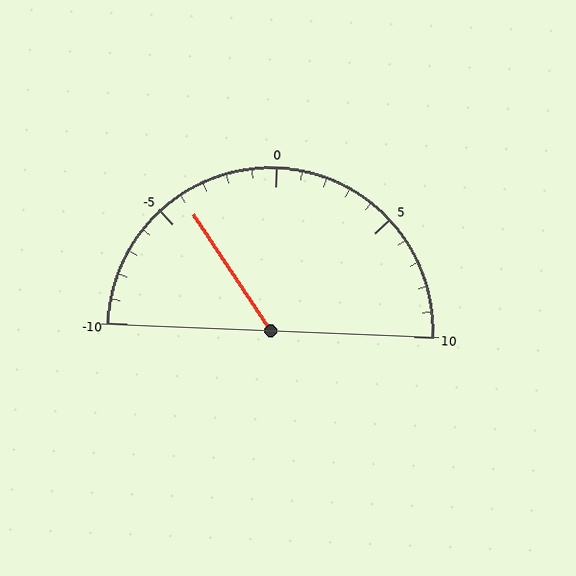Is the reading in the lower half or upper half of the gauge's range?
The reading is in the lower half of the range (-10 to 10).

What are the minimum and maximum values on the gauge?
The gauge ranges from -10 to 10.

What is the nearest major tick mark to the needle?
The nearest major tick mark is -5.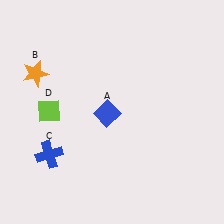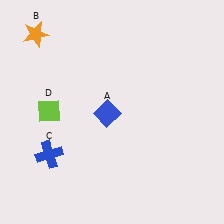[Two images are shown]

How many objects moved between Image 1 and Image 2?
1 object moved between the two images.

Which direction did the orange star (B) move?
The orange star (B) moved up.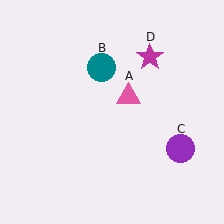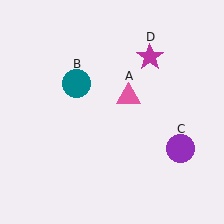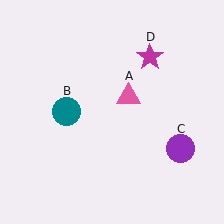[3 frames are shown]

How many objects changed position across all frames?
1 object changed position: teal circle (object B).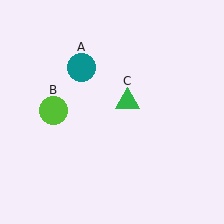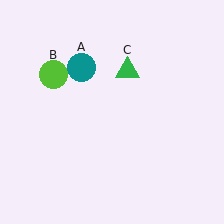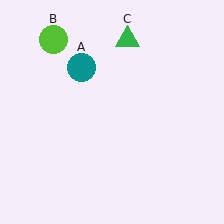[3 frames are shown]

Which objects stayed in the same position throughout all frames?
Teal circle (object A) remained stationary.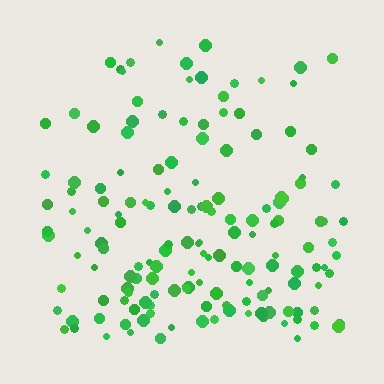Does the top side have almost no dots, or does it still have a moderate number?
Still a moderate number, just noticeably fewer than the bottom.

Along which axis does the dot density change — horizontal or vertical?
Vertical.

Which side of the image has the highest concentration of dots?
The bottom.